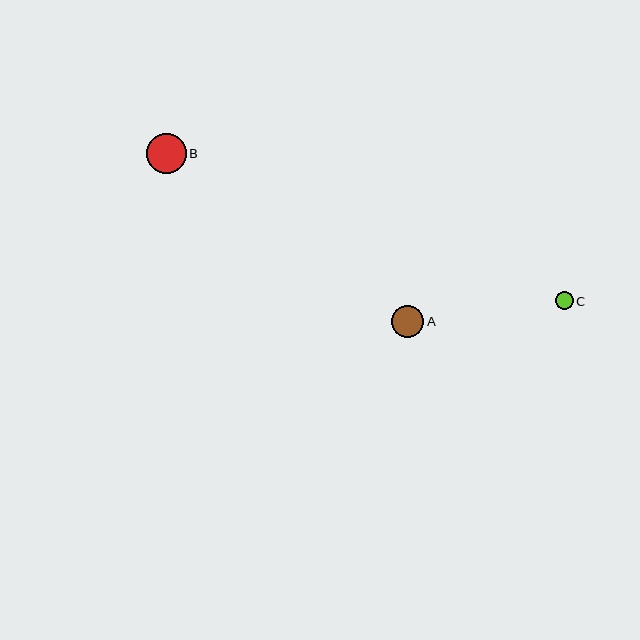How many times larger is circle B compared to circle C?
Circle B is approximately 2.3 times the size of circle C.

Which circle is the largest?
Circle B is the largest with a size of approximately 40 pixels.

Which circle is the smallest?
Circle C is the smallest with a size of approximately 18 pixels.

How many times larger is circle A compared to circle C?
Circle A is approximately 1.8 times the size of circle C.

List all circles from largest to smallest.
From largest to smallest: B, A, C.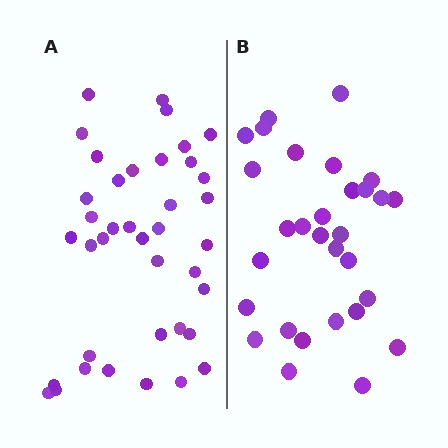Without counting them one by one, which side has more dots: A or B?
Region A (the left region) has more dots.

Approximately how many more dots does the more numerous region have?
Region A has roughly 8 or so more dots than region B.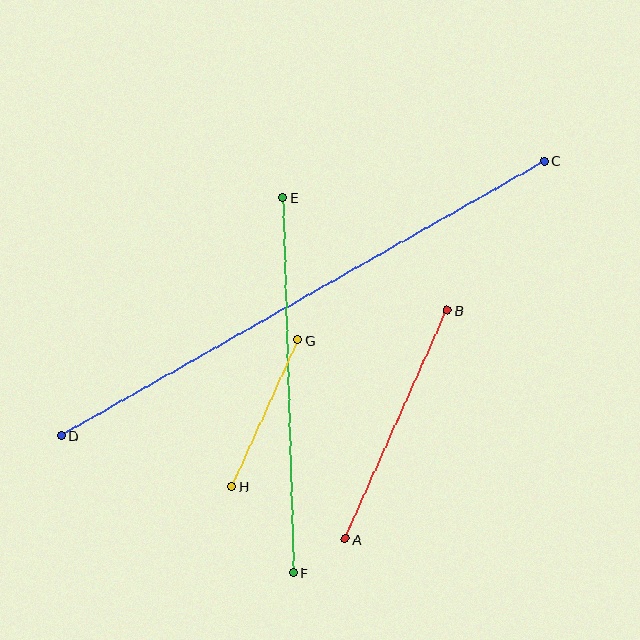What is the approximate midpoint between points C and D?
The midpoint is at approximately (303, 298) pixels.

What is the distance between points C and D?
The distance is approximately 556 pixels.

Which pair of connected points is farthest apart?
Points C and D are farthest apart.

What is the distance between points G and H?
The distance is approximately 161 pixels.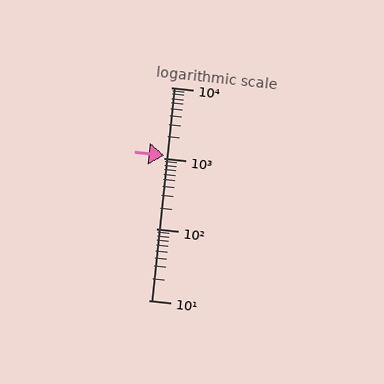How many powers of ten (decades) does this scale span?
The scale spans 3 decades, from 10 to 10000.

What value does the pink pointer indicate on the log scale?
The pointer indicates approximately 1100.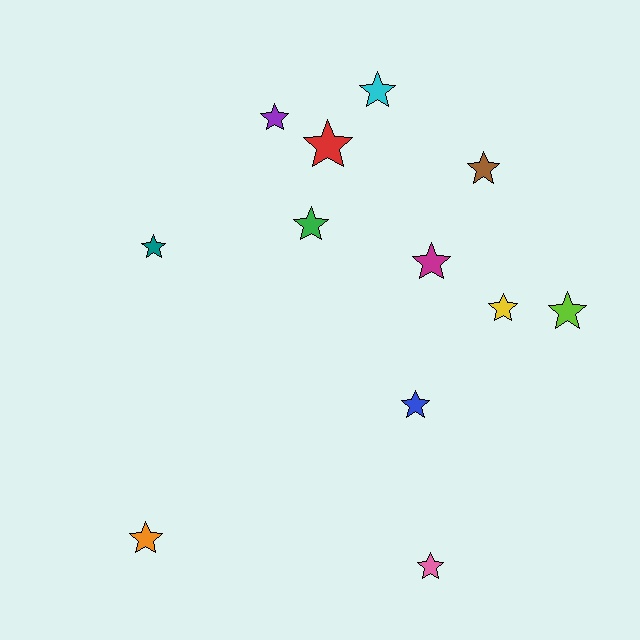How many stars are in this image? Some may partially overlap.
There are 12 stars.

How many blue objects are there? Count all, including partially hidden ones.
There is 1 blue object.